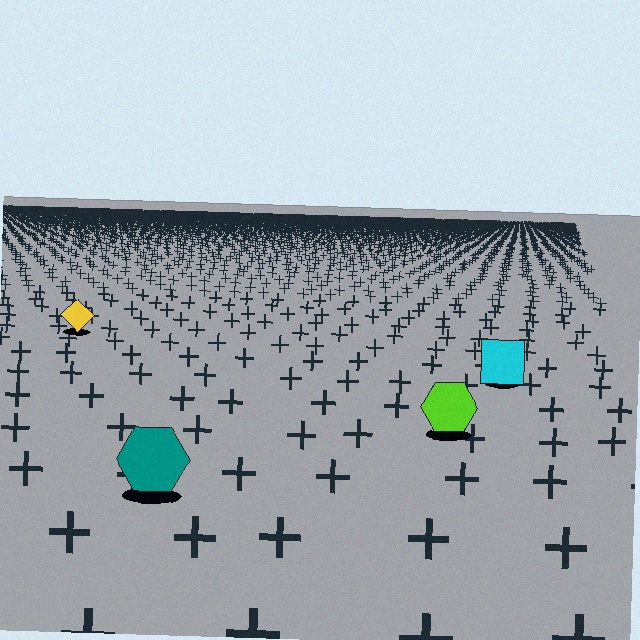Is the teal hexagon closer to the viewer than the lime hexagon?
Yes. The teal hexagon is closer — you can tell from the texture gradient: the ground texture is coarser near it.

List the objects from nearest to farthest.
From nearest to farthest: the teal hexagon, the lime hexagon, the cyan square, the yellow diamond.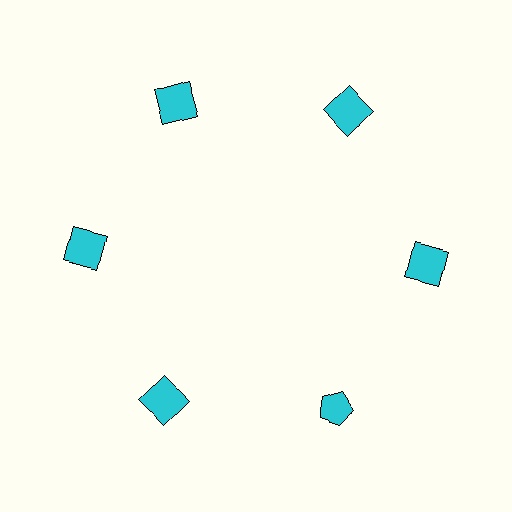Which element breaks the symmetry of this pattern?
The cyan pentagon at roughly the 5 o'clock position breaks the symmetry. All other shapes are cyan squares.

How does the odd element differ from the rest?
It has a different shape: pentagon instead of square.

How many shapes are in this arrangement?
There are 6 shapes arranged in a ring pattern.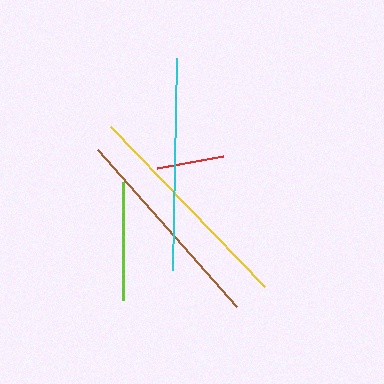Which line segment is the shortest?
The red line is the shortest at approximately 67 pixels.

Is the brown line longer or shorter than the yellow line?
The yellow line is longer than the brown line.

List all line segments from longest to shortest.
From longest to shortest: yellow, cyan, brown, lime, red.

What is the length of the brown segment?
The brown segment is approximately 210 pixels long.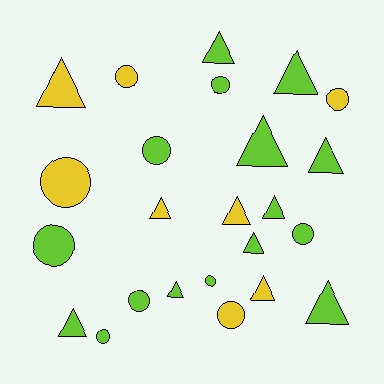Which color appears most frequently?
Lime, with 16 objects.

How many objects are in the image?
There are 24 objects.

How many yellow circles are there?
There are 4 yellow circles.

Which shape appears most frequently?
Triangle, with 13 objects.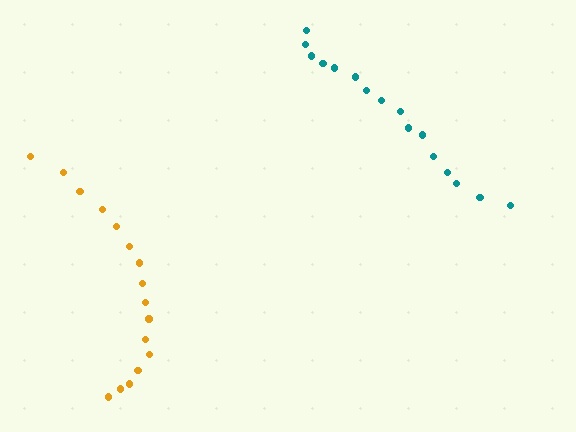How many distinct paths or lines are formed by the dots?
There are 2 distinct paths.